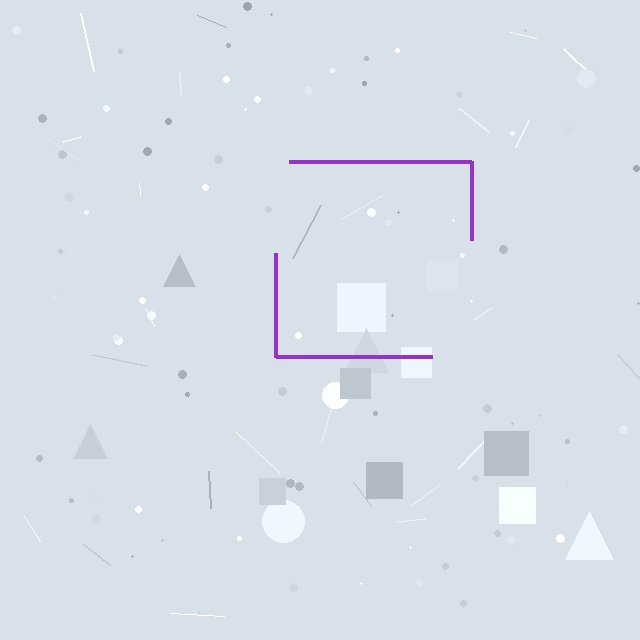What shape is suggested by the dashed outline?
The dashed outline suggests a square.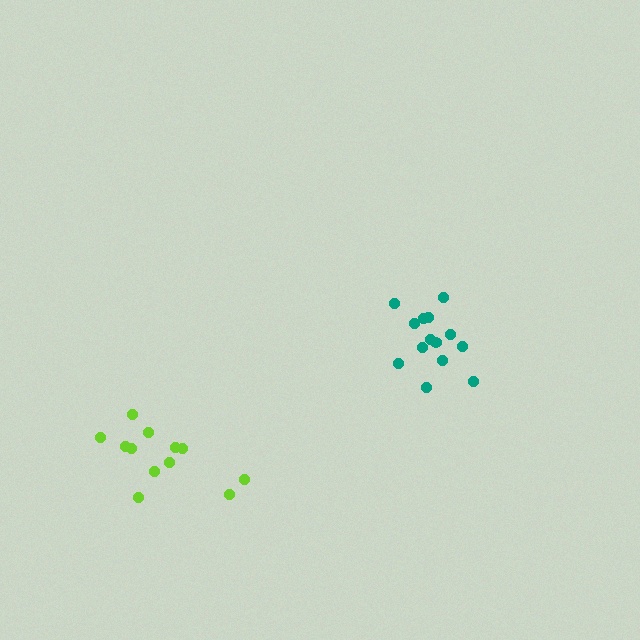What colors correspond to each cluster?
The clusters are colored: teal, lime.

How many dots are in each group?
Group 1: 14 dots, Group 2: 12 dots (26 total).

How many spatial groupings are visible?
There are 2 spatial groupings.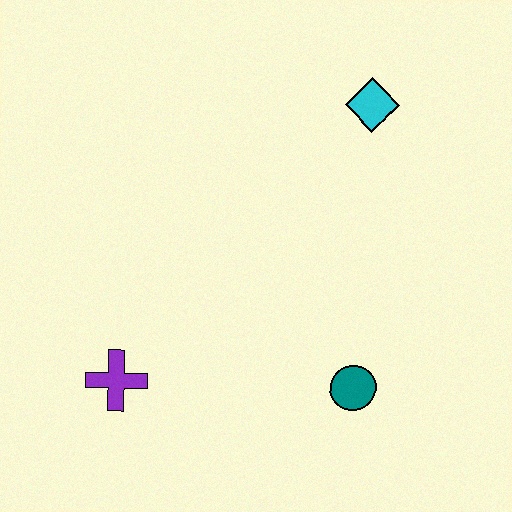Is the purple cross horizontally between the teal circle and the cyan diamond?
No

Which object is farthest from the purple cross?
The cyan diamond is farthest from the purple cross.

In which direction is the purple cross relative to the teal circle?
The purple cross is to the left of the teal circle.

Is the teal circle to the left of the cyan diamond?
Yes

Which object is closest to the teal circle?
The purple cross is closest to the teal circle.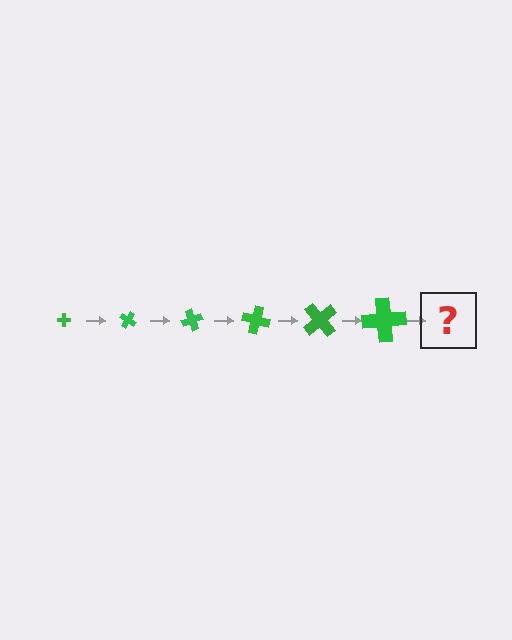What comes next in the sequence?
The next element should be a cross, larger than the previous one and rotated 210 degrees from the start.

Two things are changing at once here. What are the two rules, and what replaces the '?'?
The two rules are that the cross grows larger each step and it rotates 35 degrees each step. The '?' should be a cross, larger than the previous one and rotated 210 degrees from the start.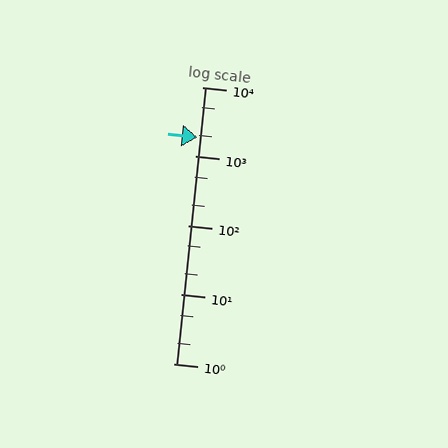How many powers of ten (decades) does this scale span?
The scale spans 4 decades, from 1 to 10000.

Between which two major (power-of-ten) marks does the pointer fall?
The pointer is between 1000 and 10000.